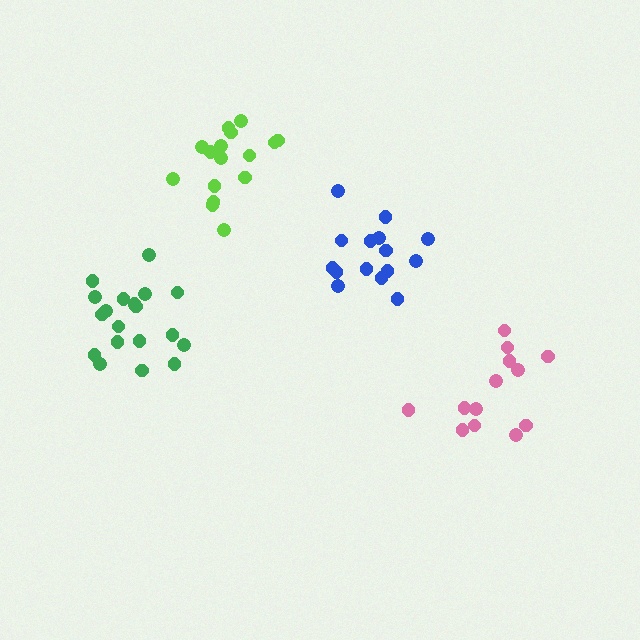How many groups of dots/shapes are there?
There are 4 groups.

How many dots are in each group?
Group 1: 16 dots, Group 2: 15 dots, Group 3: 13 dots, Group 4: 19 dots (63 total).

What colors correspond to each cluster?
The clusters are colored: lime, blue, pink, green.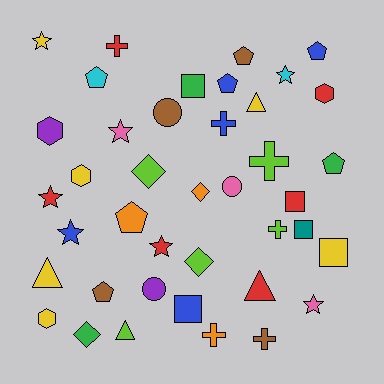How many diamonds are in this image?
There are 4 diamonds.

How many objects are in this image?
There are 40 objects.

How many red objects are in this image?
There are 6 red objects.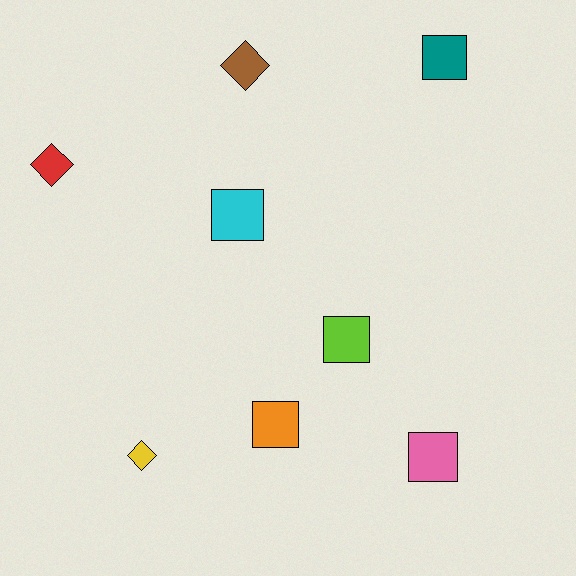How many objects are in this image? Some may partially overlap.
There are 8 objects.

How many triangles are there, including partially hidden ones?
There are no triangles.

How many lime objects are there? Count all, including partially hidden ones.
There is 1 lime object.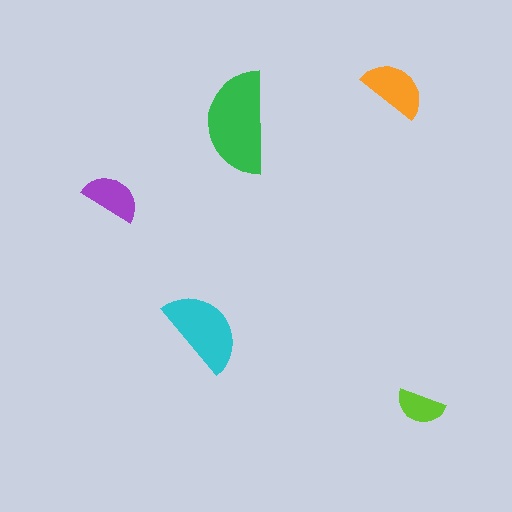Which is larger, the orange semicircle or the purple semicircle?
The orange one.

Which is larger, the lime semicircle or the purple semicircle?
The purple one.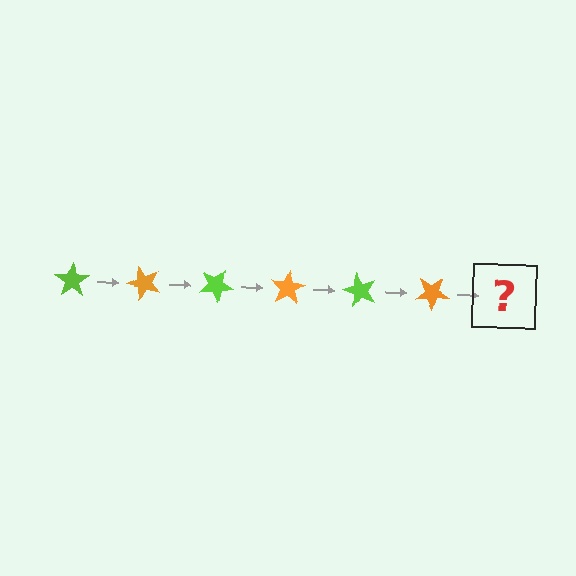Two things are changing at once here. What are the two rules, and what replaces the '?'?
The two rules are that it rotates 50 degrees each step and the color cycles through lime and orange. The '?' should be a lime star, rotated 300 degrees from the start.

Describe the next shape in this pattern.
It should be a lime star, rotated 300 degrees from the start.